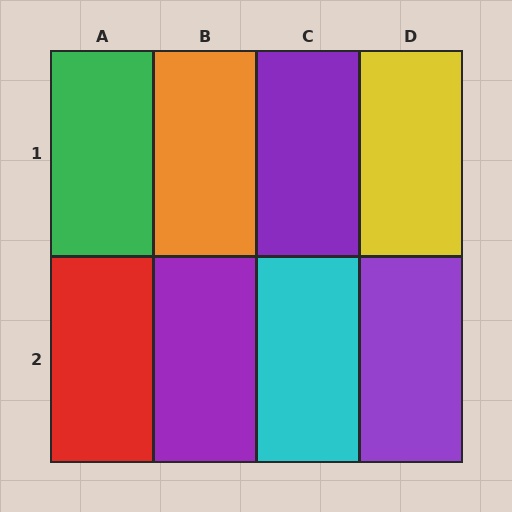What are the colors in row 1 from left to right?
Green, orange, purple, yellow.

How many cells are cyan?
1 cell is cyan.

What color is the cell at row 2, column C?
Cyan.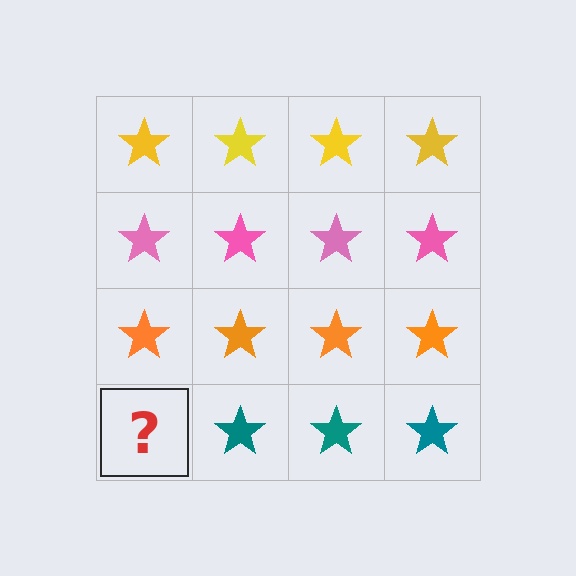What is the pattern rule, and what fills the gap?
The rule is that each row has a consistent color. The gap should be filled with a teal star.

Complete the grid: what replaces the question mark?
The question mark should be replaced with a teal star.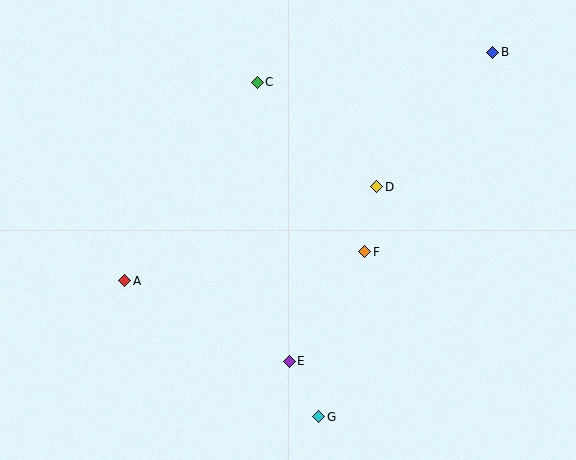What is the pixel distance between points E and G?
The distance between E and G is 63 pixels.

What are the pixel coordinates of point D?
Point D is at (377, 187).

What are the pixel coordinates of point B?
Point B is at (493, 52).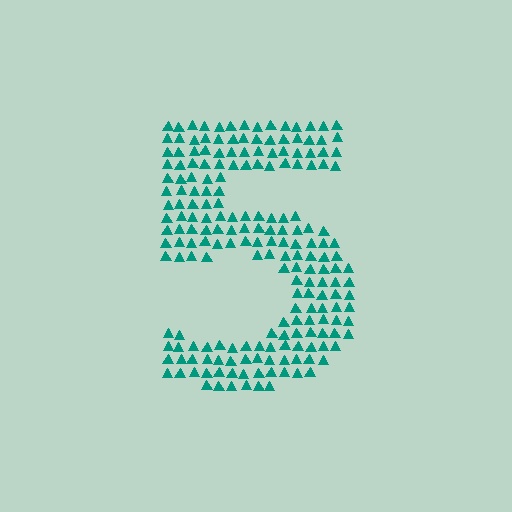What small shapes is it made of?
It is made of small triangles.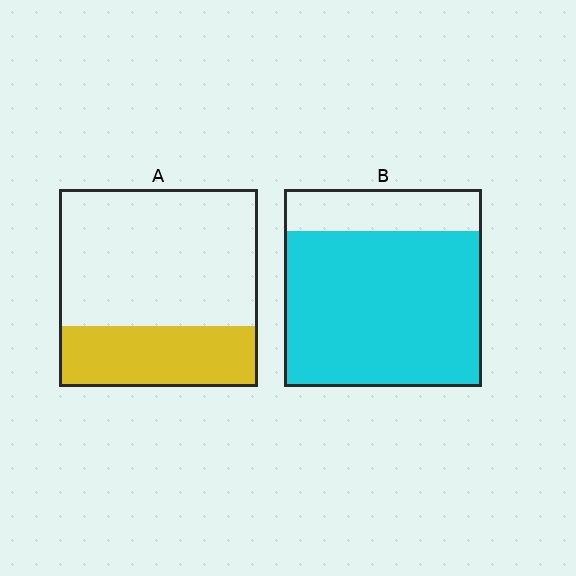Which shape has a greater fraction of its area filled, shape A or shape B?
Shape B.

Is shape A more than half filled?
No.